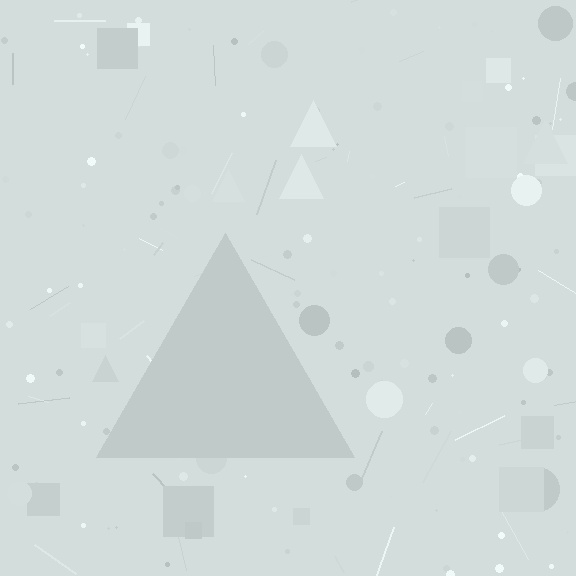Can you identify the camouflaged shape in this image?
The camouflaged shape is a triangle.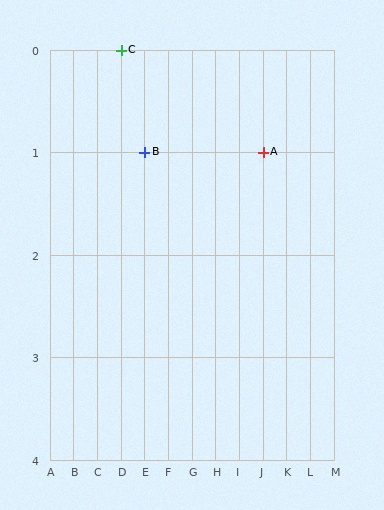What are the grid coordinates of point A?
Point A is at grid coordinates (J, 1).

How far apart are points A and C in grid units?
Points A and C are 6 columns and 1 row apart (about 6.1 grid units diagonally).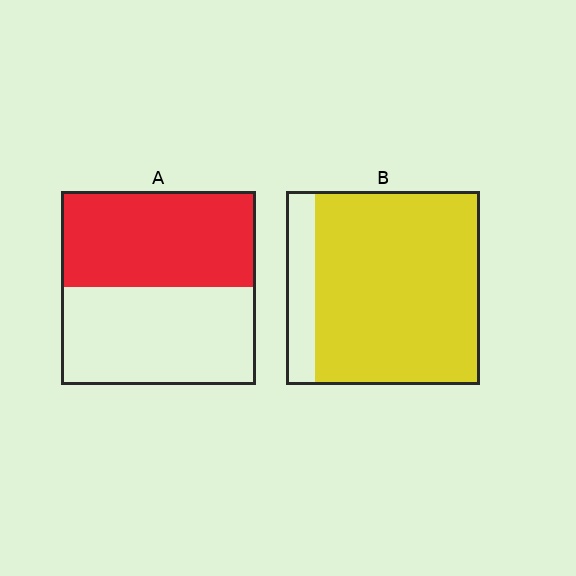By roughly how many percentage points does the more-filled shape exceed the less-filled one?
By roughly 35 percentage points (B over A).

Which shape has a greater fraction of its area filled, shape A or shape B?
Shape B.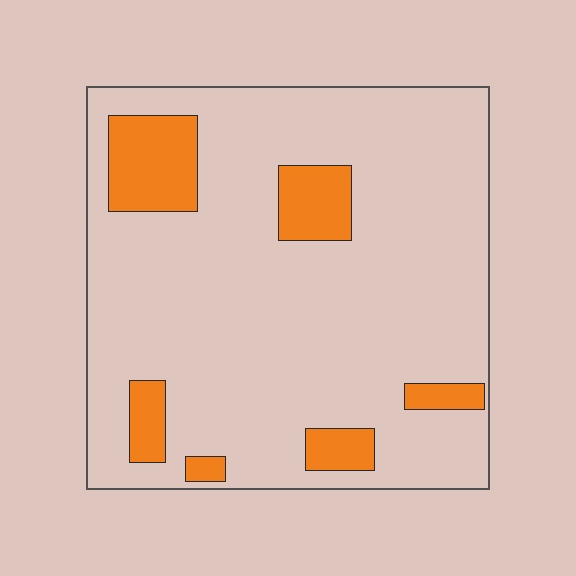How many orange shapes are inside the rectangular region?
6.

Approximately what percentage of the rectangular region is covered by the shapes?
Approximately 15%.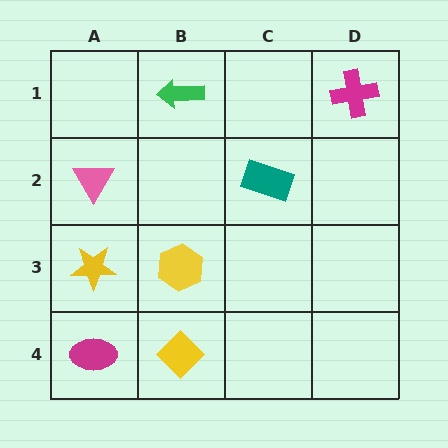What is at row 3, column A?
A yellow star.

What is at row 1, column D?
A magenta cross.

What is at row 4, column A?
A magenta ellipse.